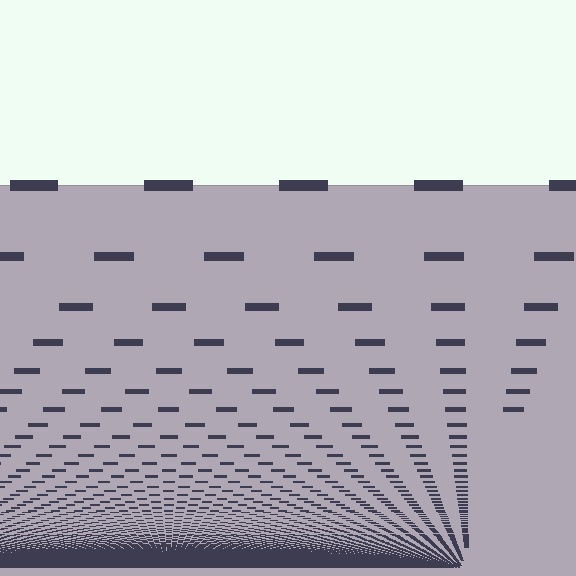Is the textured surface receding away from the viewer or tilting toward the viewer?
The surface appears to tilt toward the viewer. Texture elements get larger and sparser toward the top.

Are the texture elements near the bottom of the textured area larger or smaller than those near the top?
Smaller. The gradient is inverted — elements near the bottom are smaller and denser.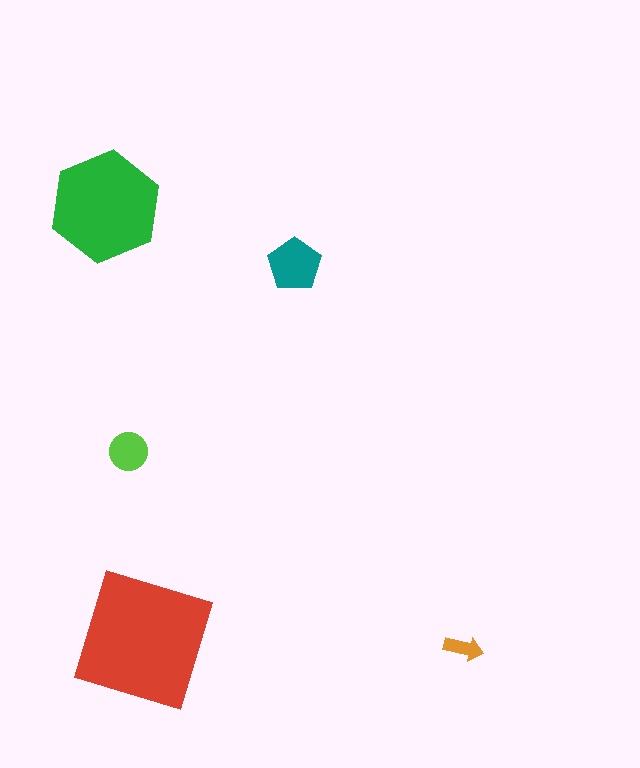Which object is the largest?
The red square.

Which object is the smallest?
The orange arrow.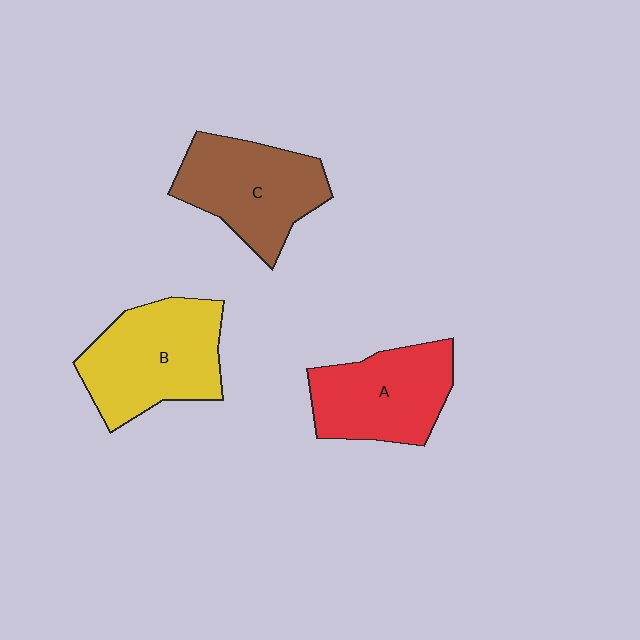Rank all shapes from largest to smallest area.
From largest to smallest: B (yellow), C (brown), A (red).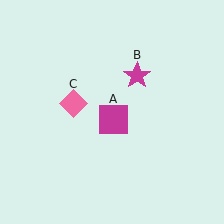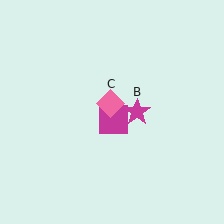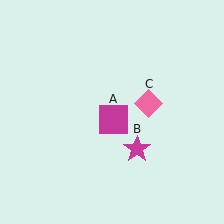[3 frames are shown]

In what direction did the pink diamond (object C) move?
The pink diamond (object C) moved right.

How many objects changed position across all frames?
2 objects changed position: magenta star (object B), pink diamond (object C).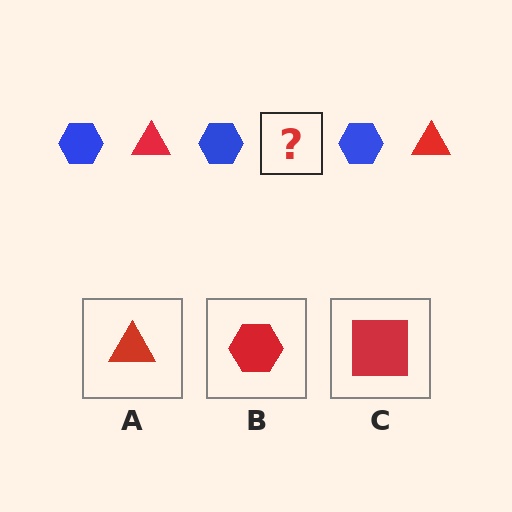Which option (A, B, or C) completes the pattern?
A.